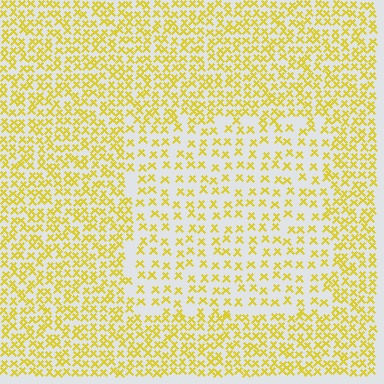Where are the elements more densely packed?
The elements are more densely packed outside the rectangle boundary.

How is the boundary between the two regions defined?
The boundary is defined by a change in element density (approximately 1.9x ratio). All elements are the same color, size, and shape.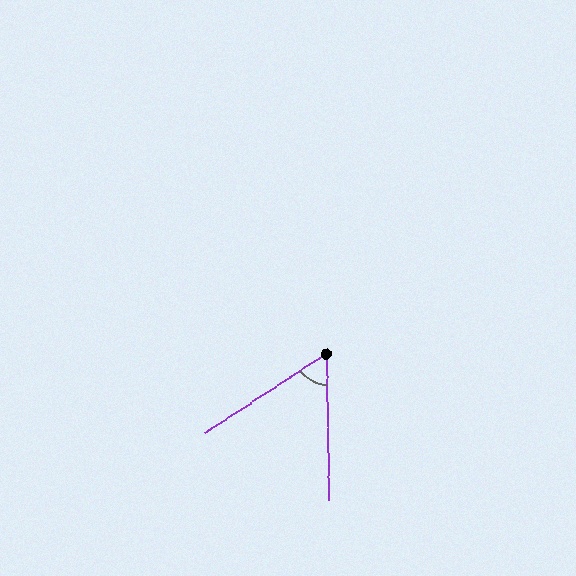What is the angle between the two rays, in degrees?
Approximately 58 degrees.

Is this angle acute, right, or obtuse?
It is acute.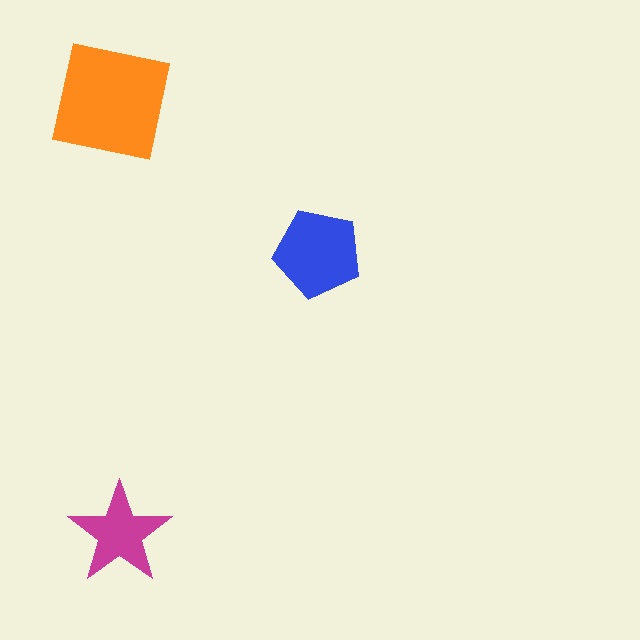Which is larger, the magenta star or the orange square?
The orange square.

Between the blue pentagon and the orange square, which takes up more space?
The orange square.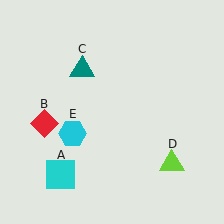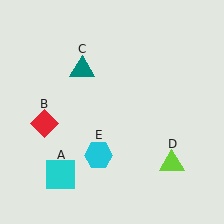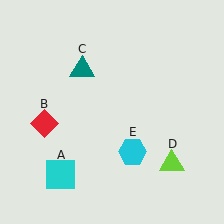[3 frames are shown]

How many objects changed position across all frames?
1 object changed position: cyan hexagon (object E).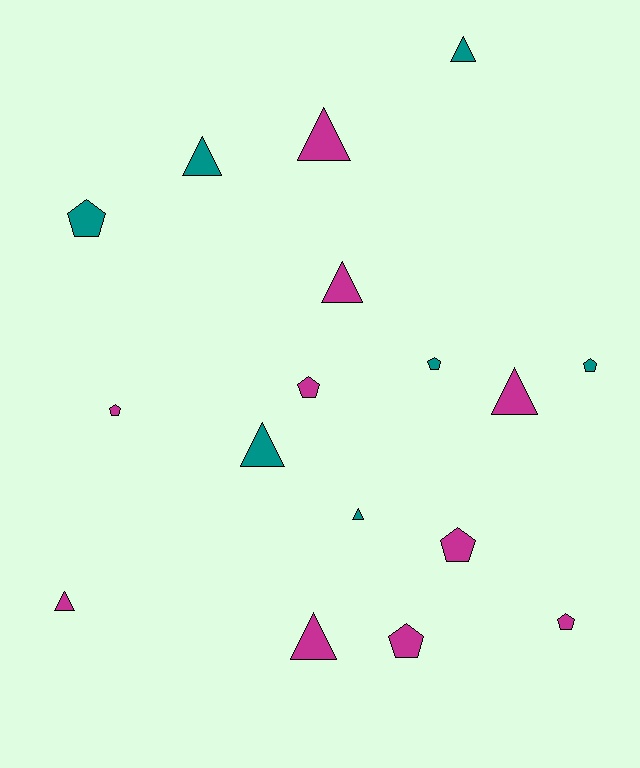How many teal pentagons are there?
There are 3 teal pentagons.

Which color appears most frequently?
Magenta, with 10 objects.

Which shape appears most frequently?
Triangle, with 9 objects.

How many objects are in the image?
There are 17 objects.